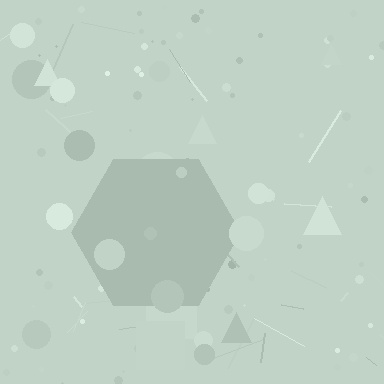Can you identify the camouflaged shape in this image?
The camouflaged shape is a hexagon.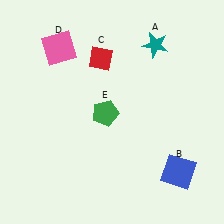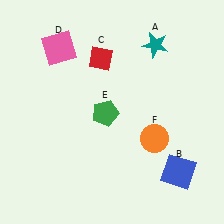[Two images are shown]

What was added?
An orange circle (F) was added in Image 2.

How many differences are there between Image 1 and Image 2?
There is 1 difference between the two images.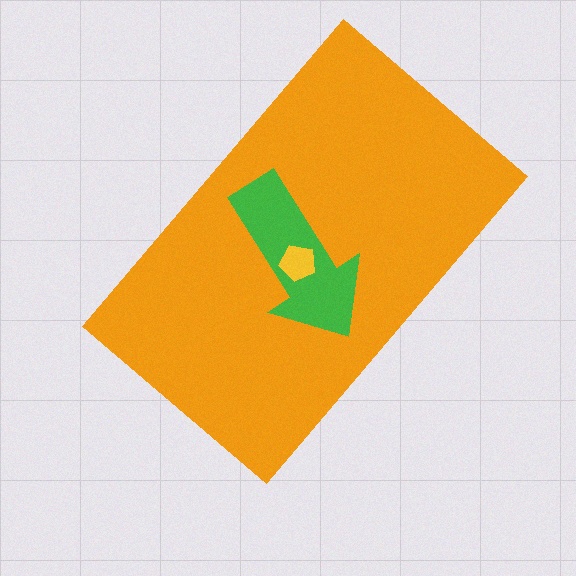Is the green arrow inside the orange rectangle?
Yes.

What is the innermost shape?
The yellow pentagon.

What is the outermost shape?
The orange rectangle.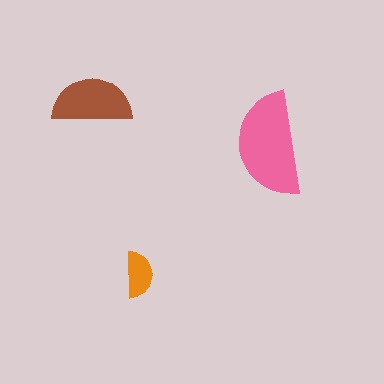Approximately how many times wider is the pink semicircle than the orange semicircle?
About 2 times wider.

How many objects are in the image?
There are 3 objects in the image.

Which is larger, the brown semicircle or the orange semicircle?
The brown one.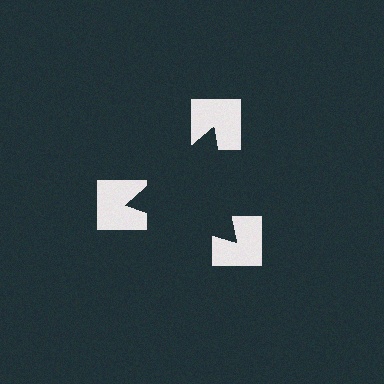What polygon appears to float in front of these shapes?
An illusory triangle — its edges are inferred from the aligned wedge cuts in the notched squares, not physically drawn.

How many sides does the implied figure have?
3 sides.